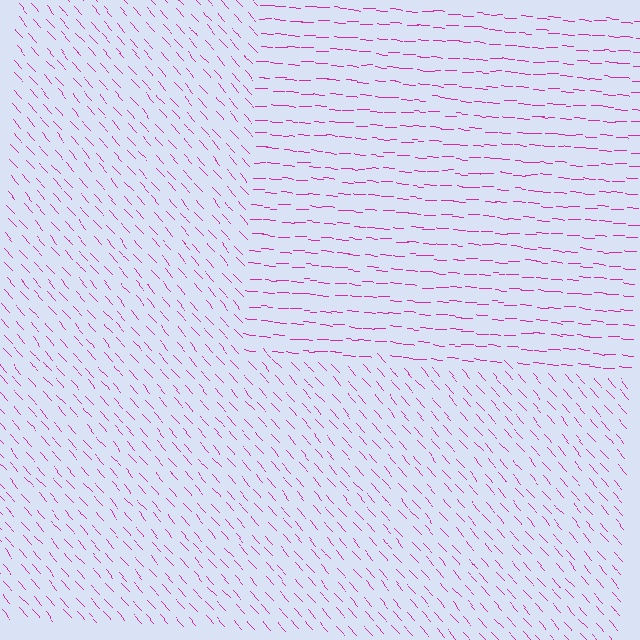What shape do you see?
I see a rectangle.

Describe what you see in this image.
The image is filled with small magenta line segments. A rectangle region in the image has lines oriented differently from the surrounding lines, creating a visible texture boundary.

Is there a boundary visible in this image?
Yes, there is a texture boundary formed by a change in line orientation.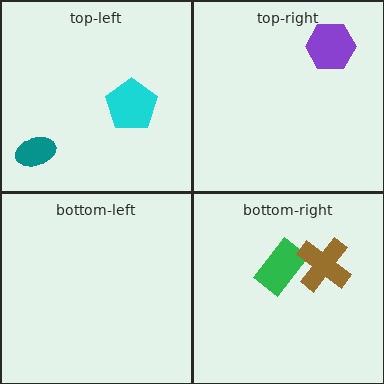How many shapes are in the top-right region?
1.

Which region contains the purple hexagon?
The top-right region.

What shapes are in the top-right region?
The purple hexagon.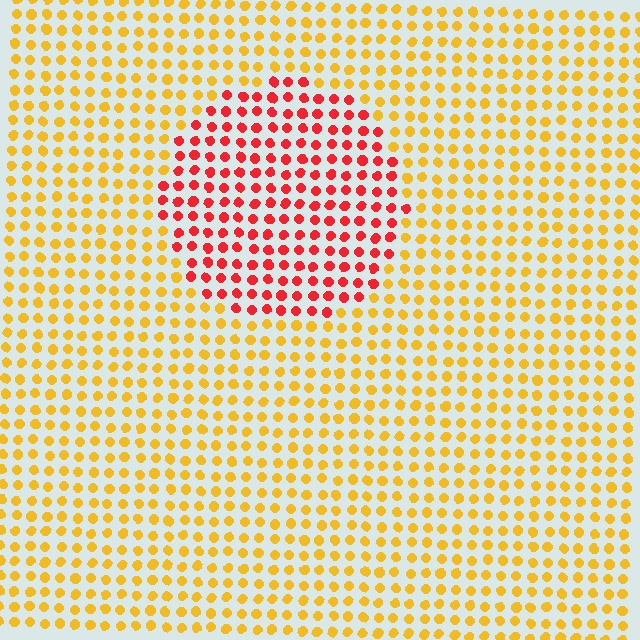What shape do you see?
I see a circle.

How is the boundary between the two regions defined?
The boundary is defined purely by a slight shift in hue (about 48 degrees). Spacing, size, and orientation are identical on both sides.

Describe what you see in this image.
The image is filled with small yellow elements in a uniform arrangement. A circle-shaped region is visible where the elements are tinted to a slightly different hue, forming a subtle color boundary.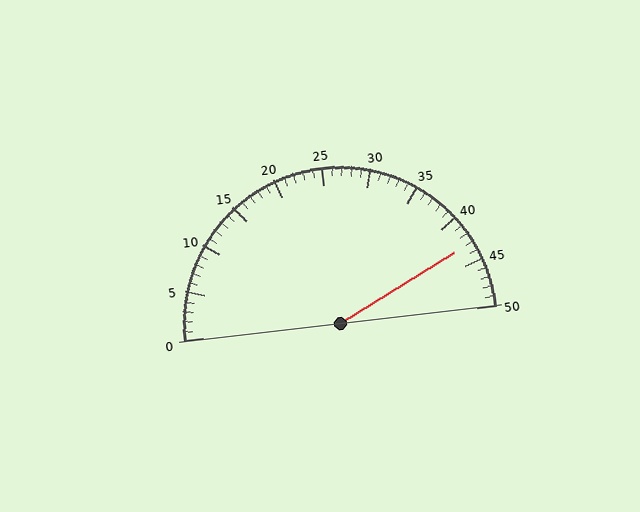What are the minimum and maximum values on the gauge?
The gauge ranges from 0 to 50.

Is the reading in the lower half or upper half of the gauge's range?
The reading is in the upper half of the range (0 to 50).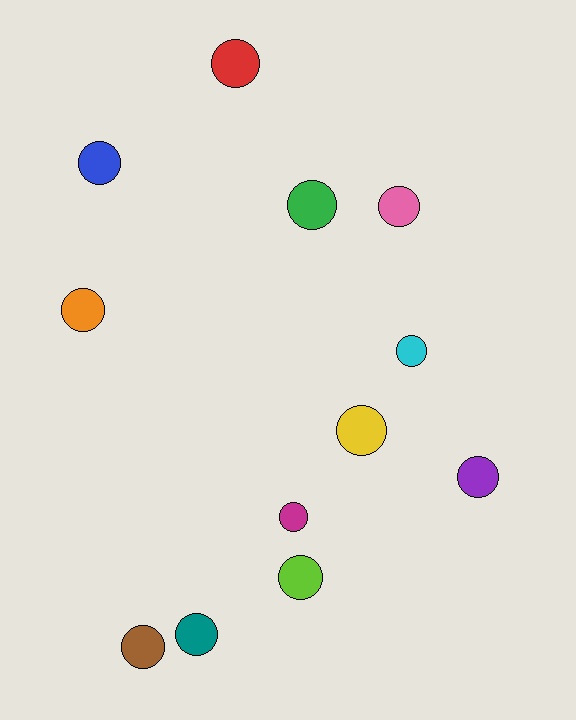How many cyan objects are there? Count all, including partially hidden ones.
There is 1 cyan object.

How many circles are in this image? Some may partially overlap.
There are 12 circles.